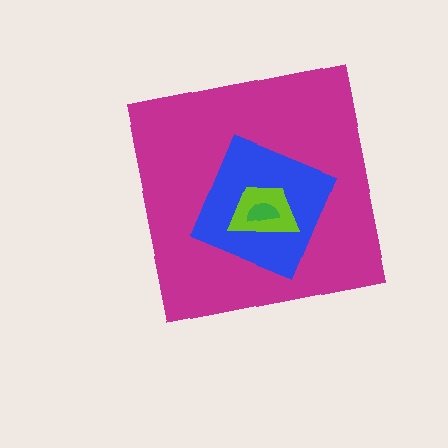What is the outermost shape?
The magenta square.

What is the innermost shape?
The green semicircle.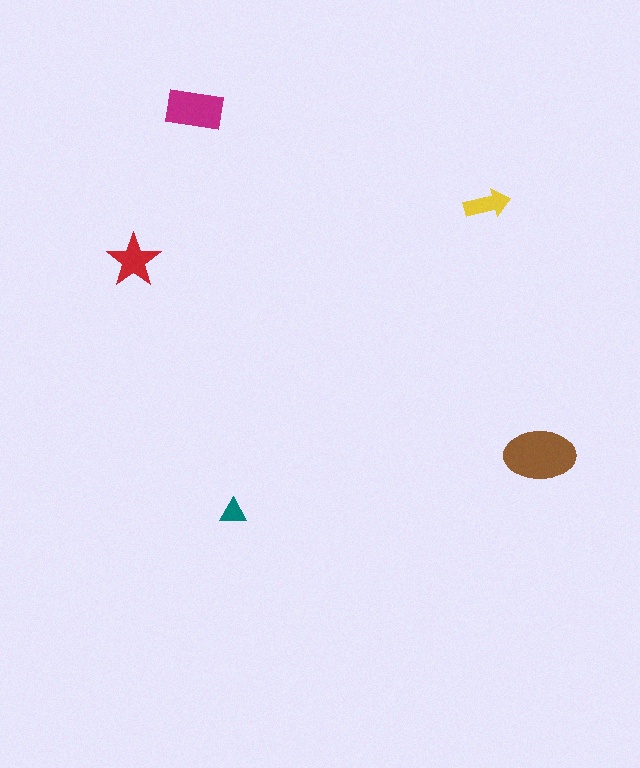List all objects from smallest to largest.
The teal triangle, the yellow arrow, the red star, the magenta rectangle, the brown ellipse.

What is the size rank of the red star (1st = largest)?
3rd.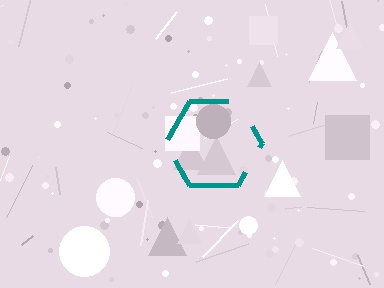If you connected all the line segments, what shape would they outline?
They would outline a hexagon.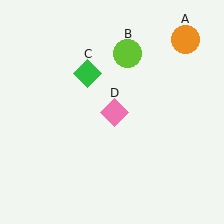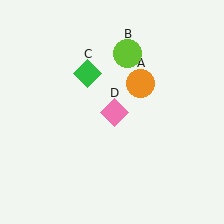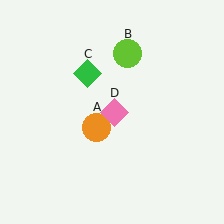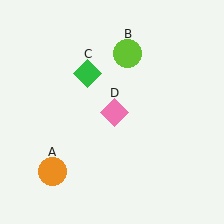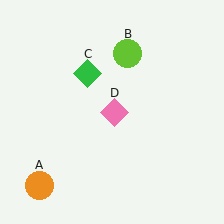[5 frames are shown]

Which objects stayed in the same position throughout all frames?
Lime circle (object B) and green diamond (object C) and pink diamond (object D) remained stationary.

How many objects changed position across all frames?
1 object changed position: orange circle (object A).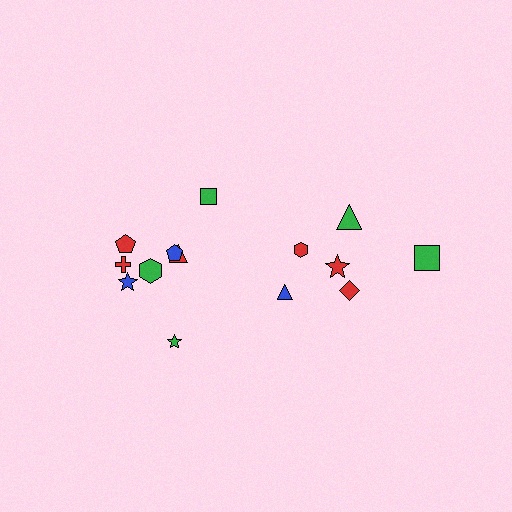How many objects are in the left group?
There are 8 objects.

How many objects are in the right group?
There are 6 objects.